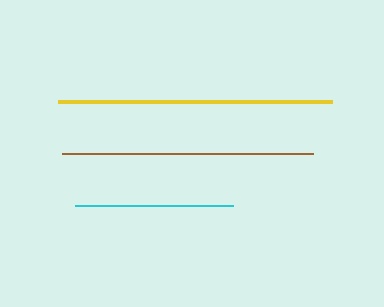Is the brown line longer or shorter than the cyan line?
The brown line is longer than the cyan line.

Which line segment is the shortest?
The cyan line is the shortest at approximately 158 pixels.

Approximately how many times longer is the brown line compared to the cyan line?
The brown line is approximately 1.6 times the length of the cyan line.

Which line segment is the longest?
The yellow line is the longest at approximately 274 pixels.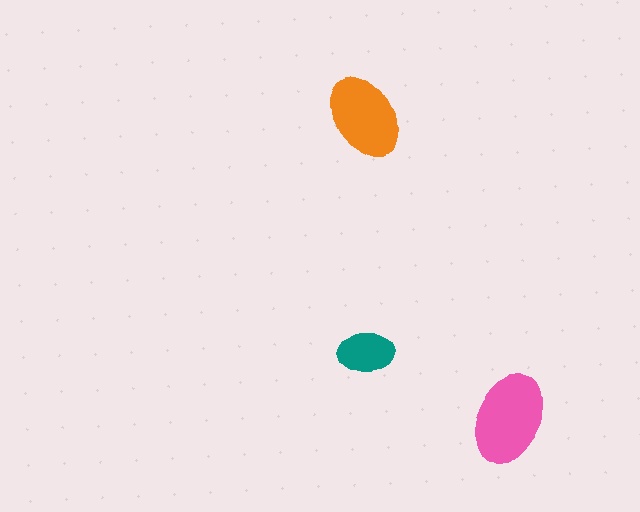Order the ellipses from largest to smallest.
the pink one, the orange one, the teal one.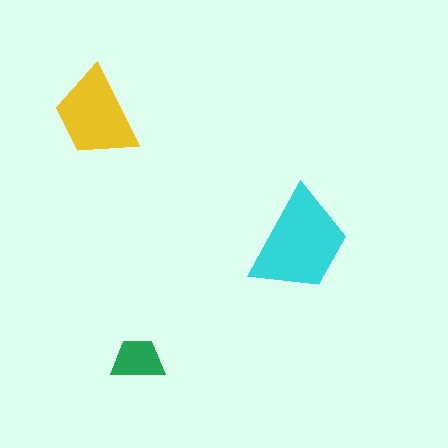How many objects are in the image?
There are 3 objects in the image.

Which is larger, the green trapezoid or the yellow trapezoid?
The yellow one.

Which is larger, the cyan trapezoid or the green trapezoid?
The cyan one.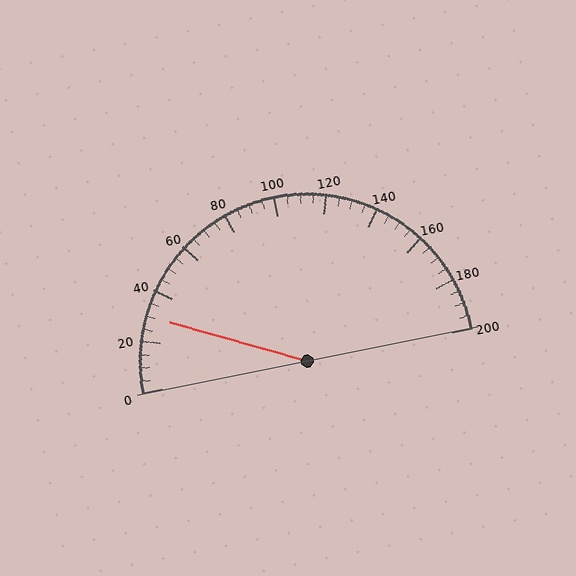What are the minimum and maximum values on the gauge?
The gauge ranges from 0 to 200.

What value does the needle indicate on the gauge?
The needle indicates approximately 30.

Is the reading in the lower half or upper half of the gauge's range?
The reading is in the lower half of the range (0 to 200).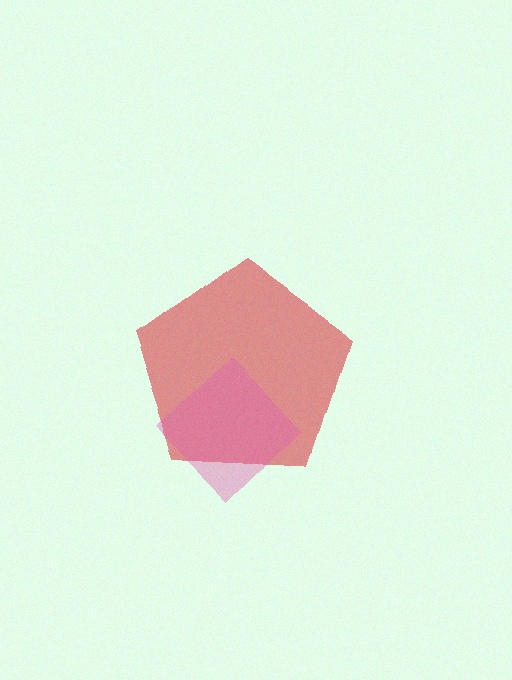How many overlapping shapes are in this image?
There are 2 overlapping shapes in the image.